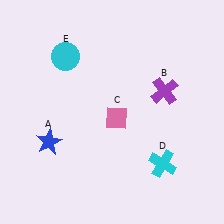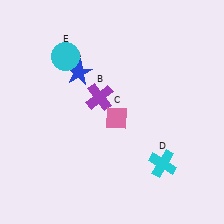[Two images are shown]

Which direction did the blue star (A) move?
The blue star (A) moved up.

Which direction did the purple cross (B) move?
The purple cross (B) moved left.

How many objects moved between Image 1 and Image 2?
2 objects moved between the two images.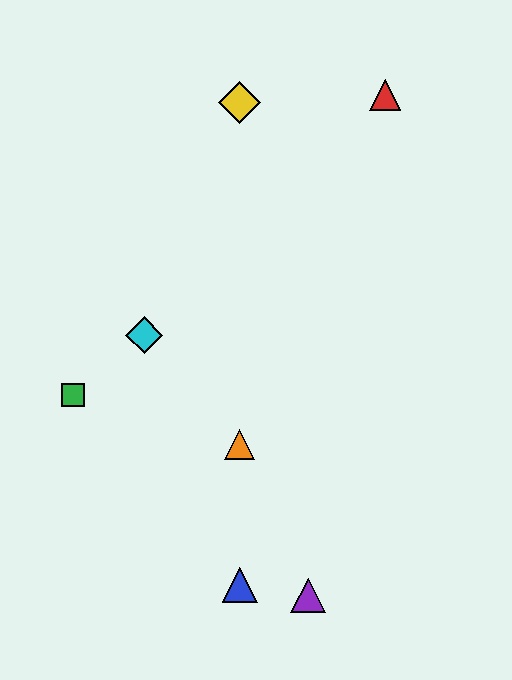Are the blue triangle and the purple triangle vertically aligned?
No, the blue triangle is at x≈240 and the purple triangle is at x≈308.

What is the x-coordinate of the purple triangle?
The purple triangle is at x≈308.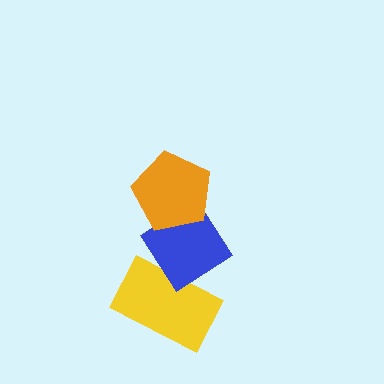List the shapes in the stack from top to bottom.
From top to bottom: the orange pentagon, the blue diamond, the yellow rectangle.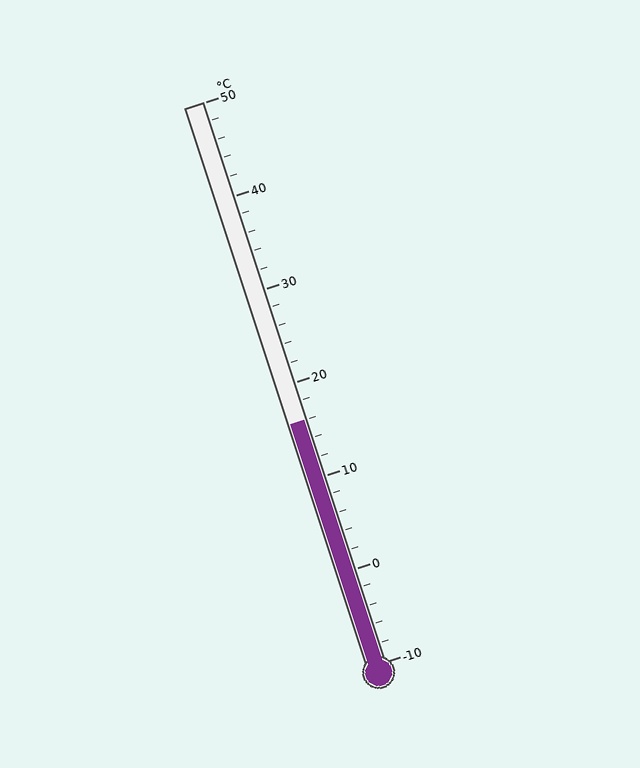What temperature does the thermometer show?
The thermometer shows approximately 16°C.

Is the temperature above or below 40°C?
The temperature is below 40°C.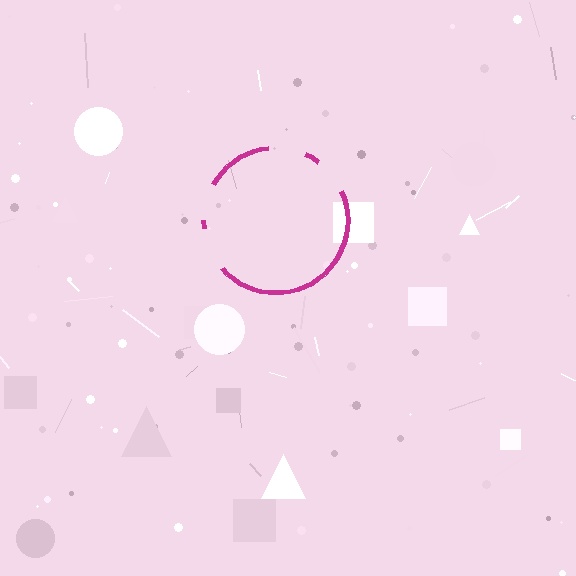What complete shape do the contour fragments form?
The contour fragments form a circle.